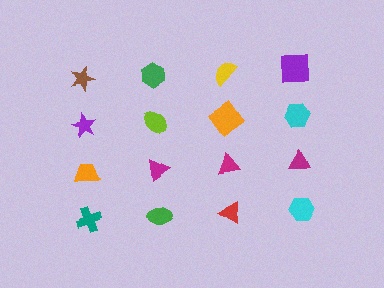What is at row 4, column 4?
A cyan hexagon.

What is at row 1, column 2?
A green hexagon.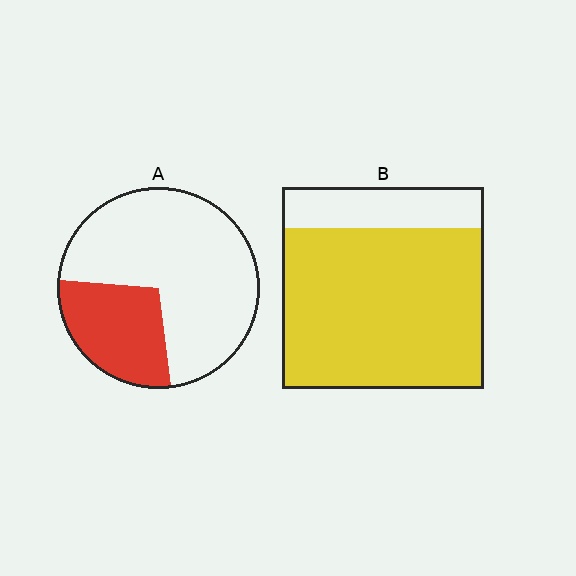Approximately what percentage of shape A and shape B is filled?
A is approximately 30% and B is approximately 80%.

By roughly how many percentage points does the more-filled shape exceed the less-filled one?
By roughly 50 percentage points (B over A).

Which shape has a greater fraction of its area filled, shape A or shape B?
Shape B.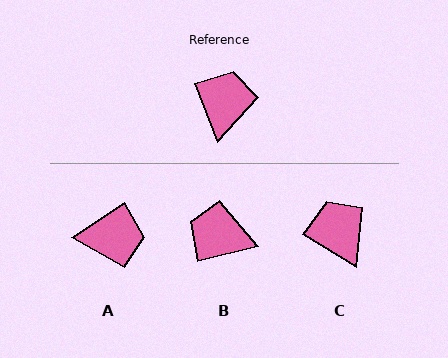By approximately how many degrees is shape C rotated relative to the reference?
Approximately 37 degrees counter-clockwise.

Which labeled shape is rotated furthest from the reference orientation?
B, about 83 degrees away.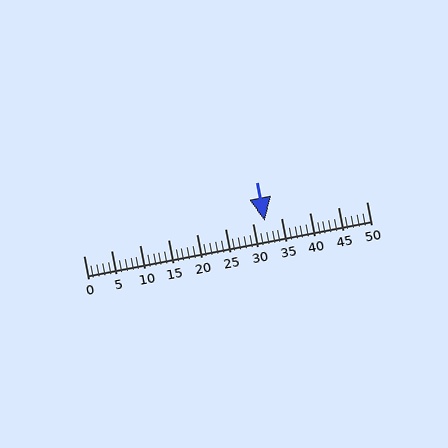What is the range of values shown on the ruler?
The ruler shows values from 0 to 50.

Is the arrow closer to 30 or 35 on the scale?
The arrow is closer to 30.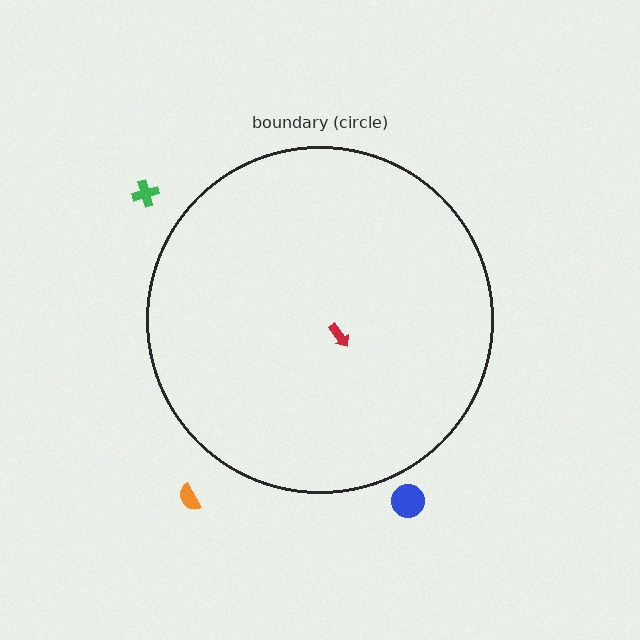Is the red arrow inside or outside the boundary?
Inside.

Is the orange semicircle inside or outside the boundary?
Outside.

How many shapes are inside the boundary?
1 inside, 3 outside.